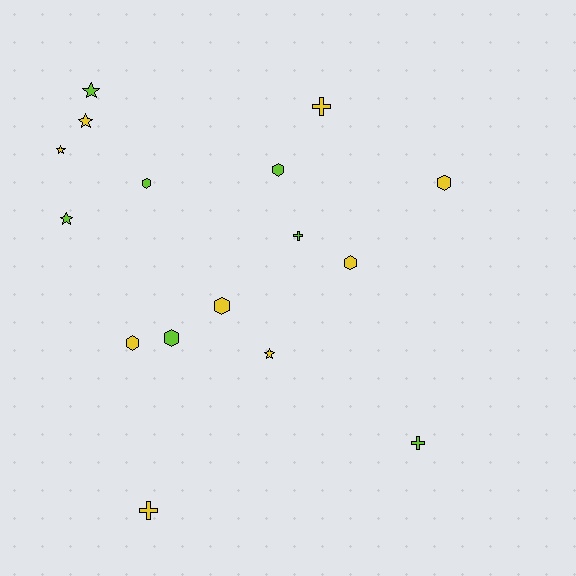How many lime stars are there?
There are 2 lime stars.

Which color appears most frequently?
Yellow, with 9 objects.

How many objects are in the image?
There are 16 objects.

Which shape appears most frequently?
Hexagon, with 7 objects.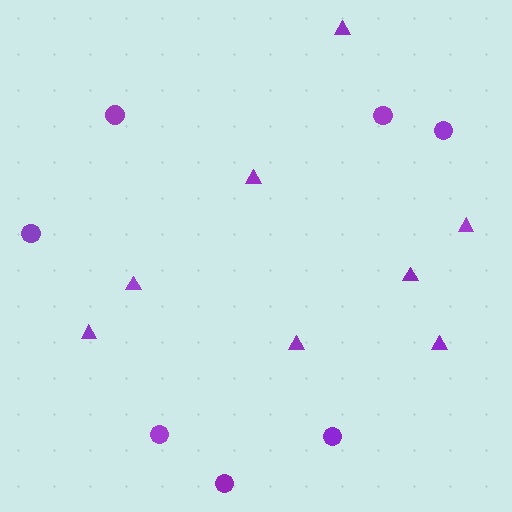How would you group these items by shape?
There are 2 groups: one group of triangles (8) and one group of circles (7).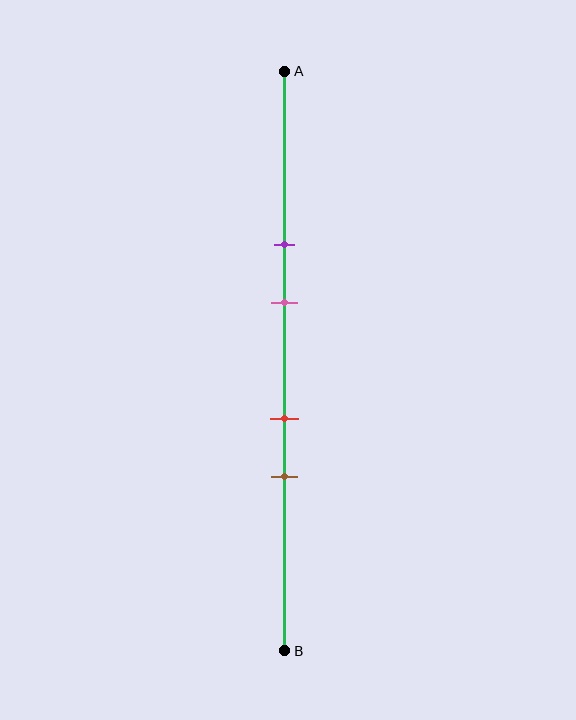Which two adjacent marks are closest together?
The red and brown marks are the closest adjacent pair.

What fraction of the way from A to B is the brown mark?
The brown mark is approximately 70% (0.7) of the way from A to B.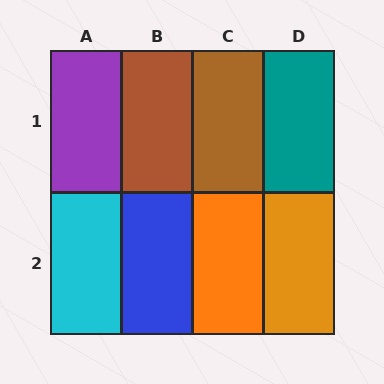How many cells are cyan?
1 cell is cyan.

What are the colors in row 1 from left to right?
Purple, brown, brown, teal.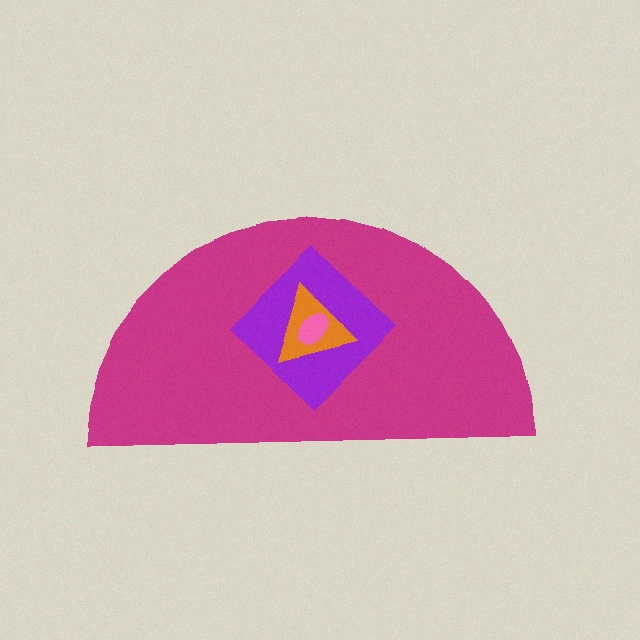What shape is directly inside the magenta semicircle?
The purple diamond.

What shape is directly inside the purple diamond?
The orange triangle.